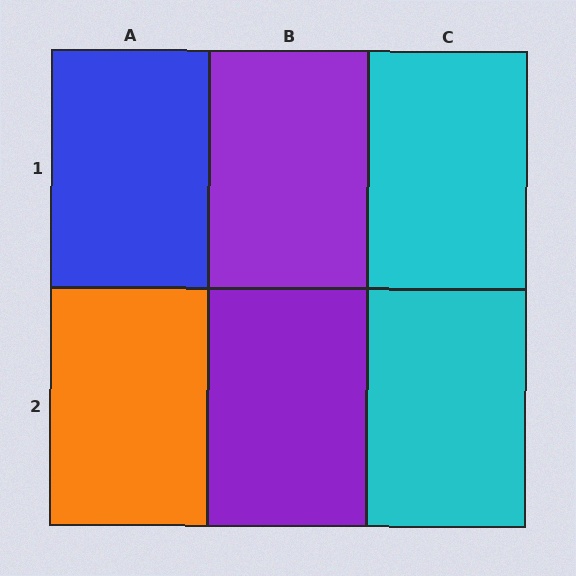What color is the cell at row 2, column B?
Purple.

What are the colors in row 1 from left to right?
Blue, purple, cyan.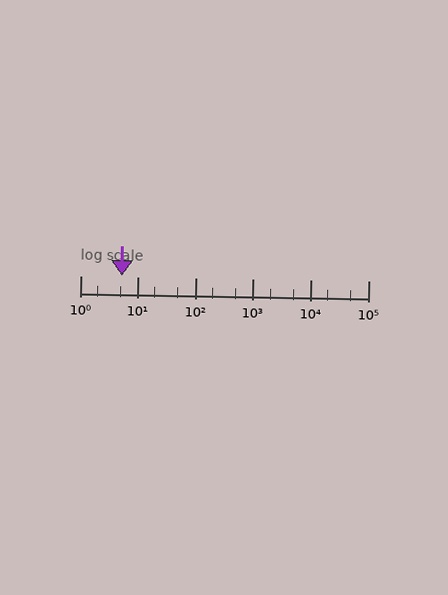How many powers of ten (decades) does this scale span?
The scale spans 5 decades, from 1 to 100000.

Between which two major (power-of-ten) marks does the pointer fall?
The pointer is between 1 and 10.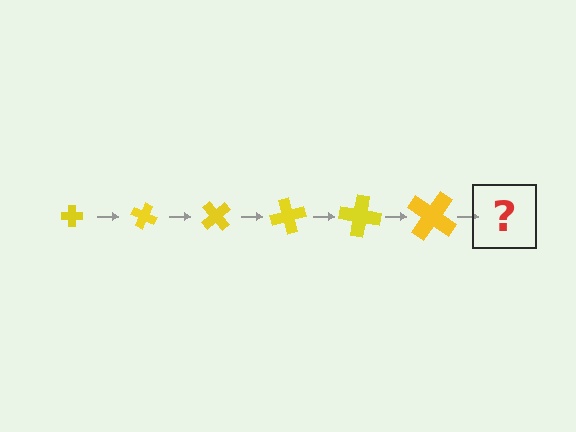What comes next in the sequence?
The next element should be a cross, larger than the previous one and rotated 150 degrees from the start.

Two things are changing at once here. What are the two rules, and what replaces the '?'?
The two rules are that the cross grows larger each step and it rotates 25 degrees each step. The '?' should be a cross, larger than the previous one and rotated 150 degrees from the start.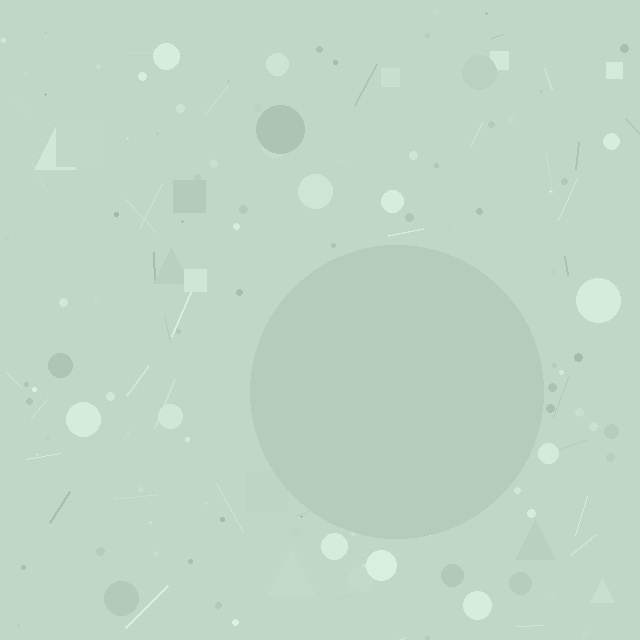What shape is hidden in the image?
A circle is hidden in the image.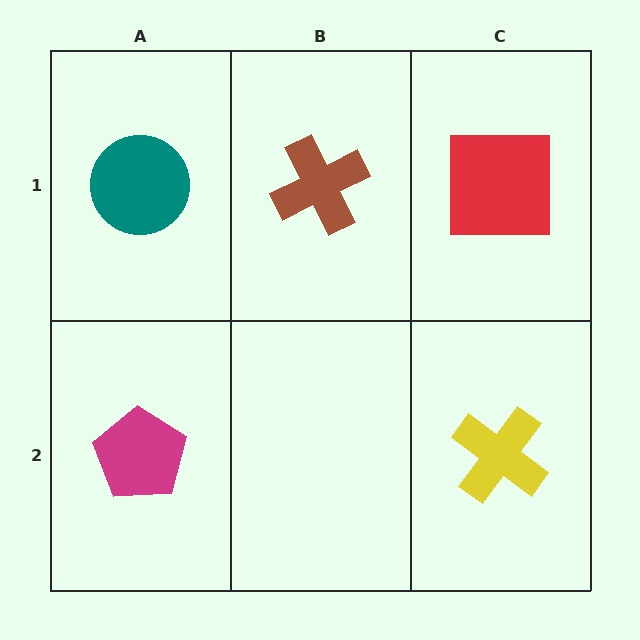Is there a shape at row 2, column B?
No, that cell is empty.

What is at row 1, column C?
A red square.